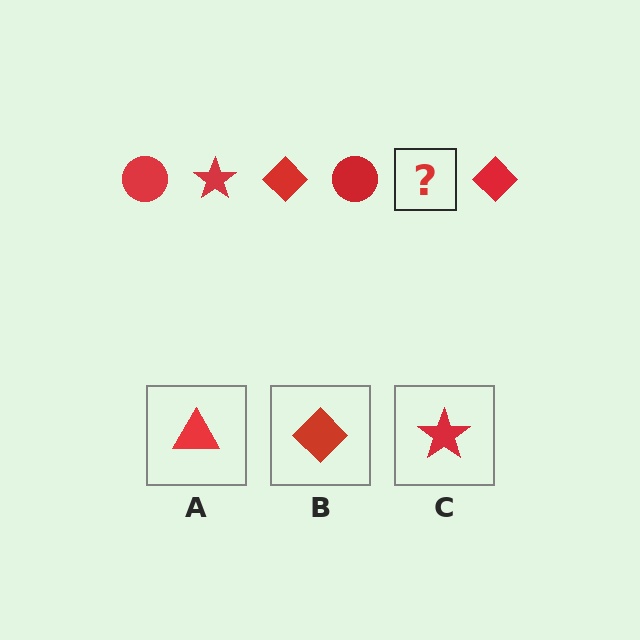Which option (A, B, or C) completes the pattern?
C.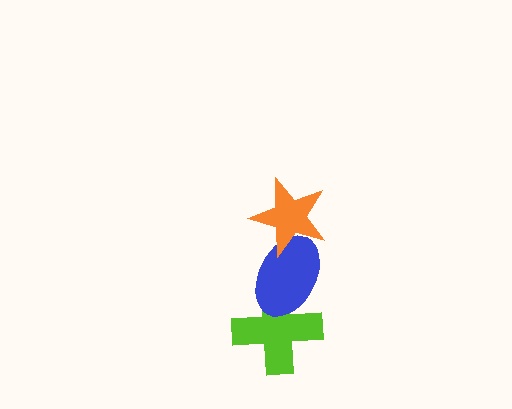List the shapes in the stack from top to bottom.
From top to bottom: the orange star, the blue ellipse, the lime cross.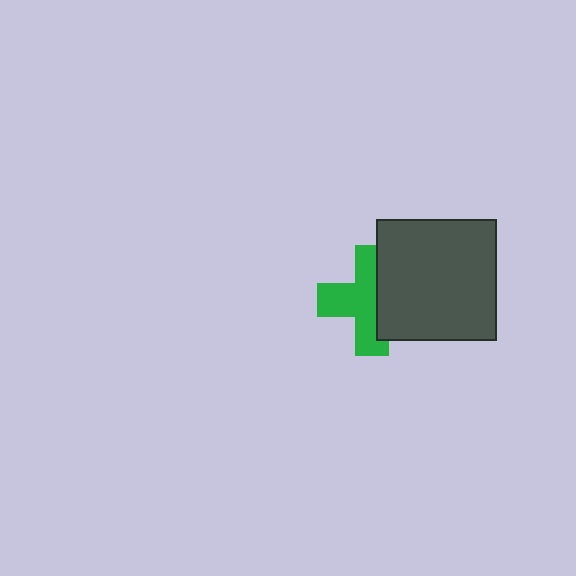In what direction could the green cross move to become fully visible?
The green cross could move left. That would shift it out from behind the dark gray square entirely.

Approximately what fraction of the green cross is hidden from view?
Roughly 42% of the green cross is hidden behind the dark gray square.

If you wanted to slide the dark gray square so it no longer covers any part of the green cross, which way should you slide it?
Slide it right — that is the most direct way to separate the two shapes.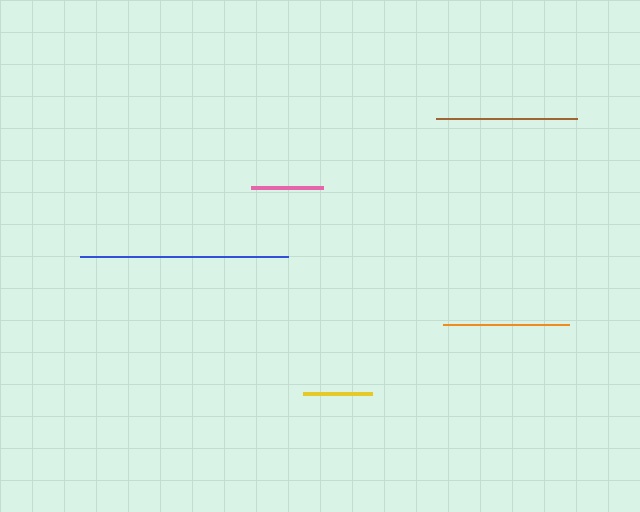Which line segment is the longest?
The blue line is the longest at approximately 208 pixels.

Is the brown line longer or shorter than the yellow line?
The brown line is longer than the yellow line.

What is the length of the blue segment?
The blue segment is approximately 208 pixels long.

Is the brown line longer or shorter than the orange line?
The brown line is longer than the orange line.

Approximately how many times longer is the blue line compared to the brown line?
The blue line is approximately 1.5 times the length of the brown line.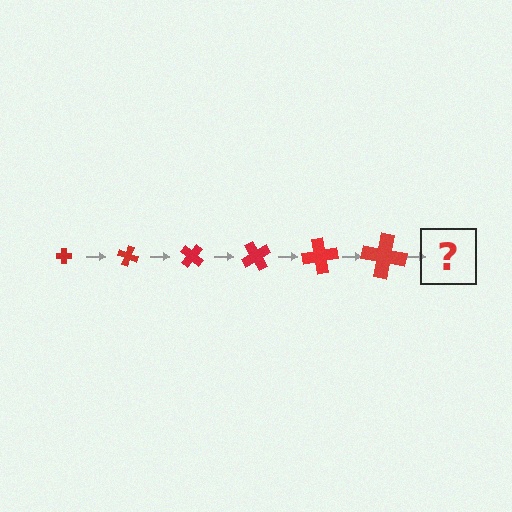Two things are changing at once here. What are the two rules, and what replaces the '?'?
The two rules are that the cross grows larger each step and it rotates 20 degrees each step. The '?' should be a cross, larger than the previous one and rotated 120 degrees from the start.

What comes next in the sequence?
The next element should be a cross, larger than the previous one and rotated 120 degrees from the start.